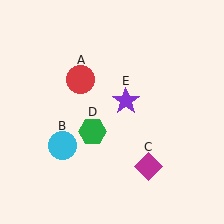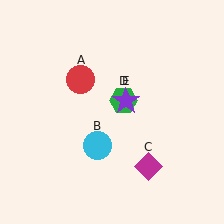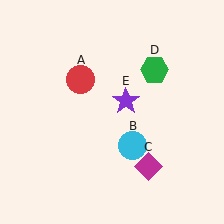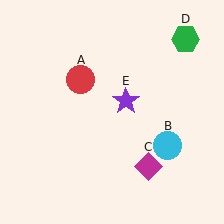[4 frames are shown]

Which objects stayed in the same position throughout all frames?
Red circle (object A) and magenta diamond (object C) and purple star (object E) remained stationary.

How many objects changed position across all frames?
2 objects changed position: cyan circle (object B), green hexagon (object D).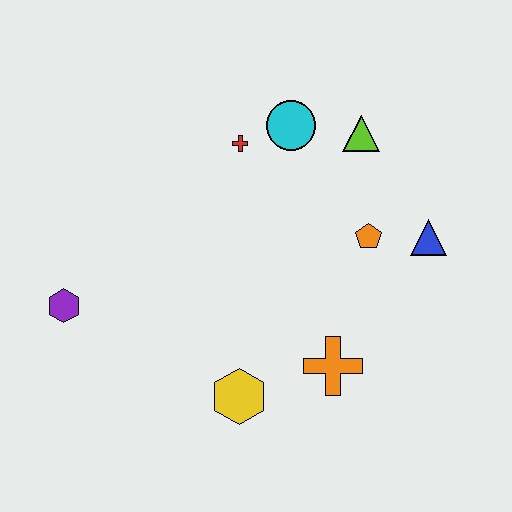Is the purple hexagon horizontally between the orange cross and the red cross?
No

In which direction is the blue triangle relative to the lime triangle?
The blue triangle is below the lime triangle.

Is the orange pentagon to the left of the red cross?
No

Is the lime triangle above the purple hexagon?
Yes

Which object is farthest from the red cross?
The yellow hexagon is farthest from the red cross.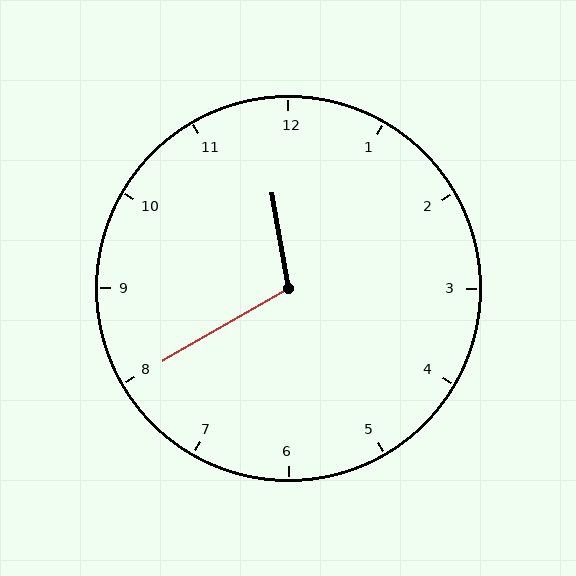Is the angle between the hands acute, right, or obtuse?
It is obtuse.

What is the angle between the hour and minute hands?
Approximately 110 degrees.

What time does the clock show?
11:40.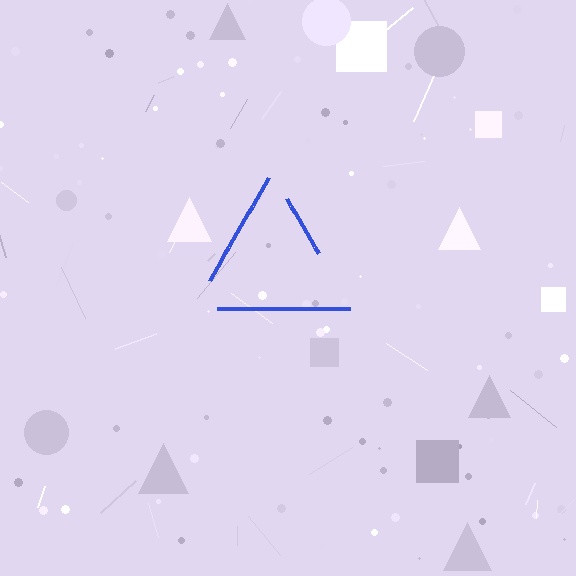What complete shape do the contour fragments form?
The contour fragments form a triangle.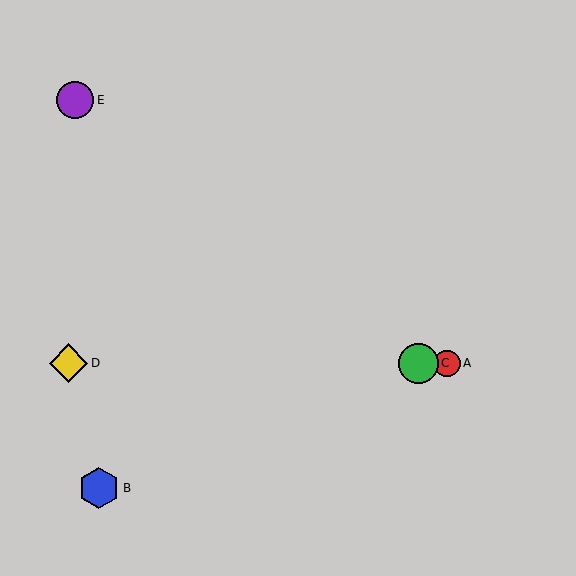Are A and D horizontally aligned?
Yes, both are at y≈363.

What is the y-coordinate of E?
Object E is at y≈100.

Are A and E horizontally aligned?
No, A is at y≈363 and E is at y≈100.